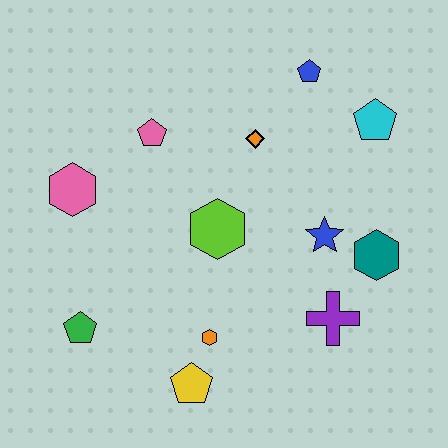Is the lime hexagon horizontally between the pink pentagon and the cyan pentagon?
Yes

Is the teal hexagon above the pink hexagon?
No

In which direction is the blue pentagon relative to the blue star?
The blue pentagon is above the blue star.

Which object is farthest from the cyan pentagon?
The green pentagon is farthest from the cyan pentagon.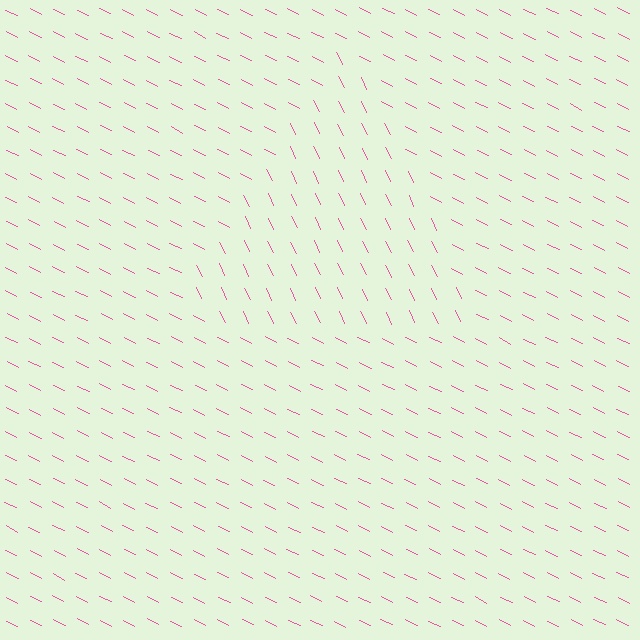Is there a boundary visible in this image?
Yes, there is a texture boundary formed by a change in line orientation.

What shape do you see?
I see a triangle.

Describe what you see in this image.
The image is filled with small pink line segments. A triangle region in the image has lines oriented differently from the surrounding lines, creating a visible texture boundary.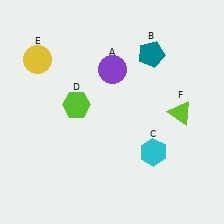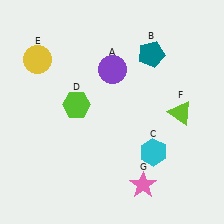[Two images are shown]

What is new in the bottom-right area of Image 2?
A pink star (G) was added in the bottom-right area of Image 2.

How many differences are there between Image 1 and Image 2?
There is 1 difference between the two images.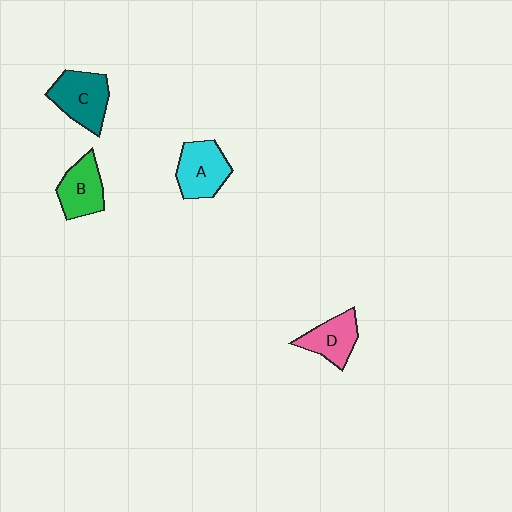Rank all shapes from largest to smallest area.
From largest to smallest: C (teal), A (cyan), B (green), D (pink).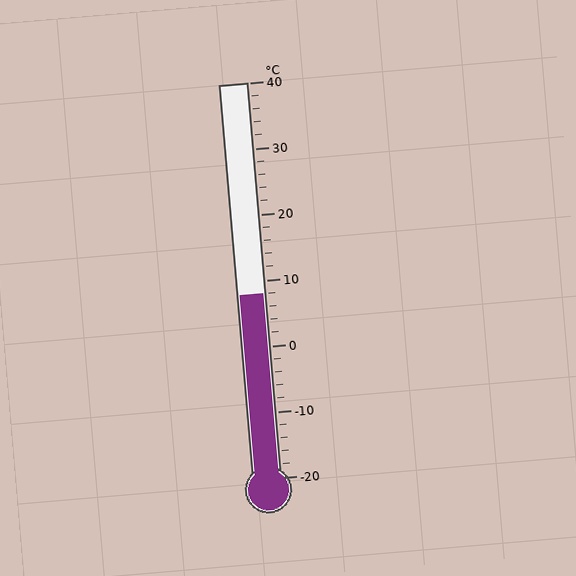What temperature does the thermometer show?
The thermometer shows approximately 8°C.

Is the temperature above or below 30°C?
The temperature is below 30°C.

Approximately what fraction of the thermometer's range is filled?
The thermometer is filled to approximately 45% of its range.